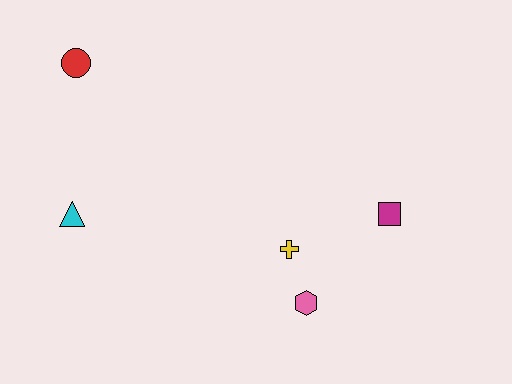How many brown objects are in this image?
There are no brown objects.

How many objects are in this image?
There are 5 objects.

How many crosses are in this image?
There is 1 cross.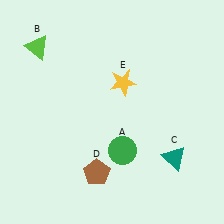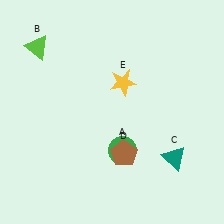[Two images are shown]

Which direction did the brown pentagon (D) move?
The brown pentagon (D) moved right.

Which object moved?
The brown pentagon (D) moved right.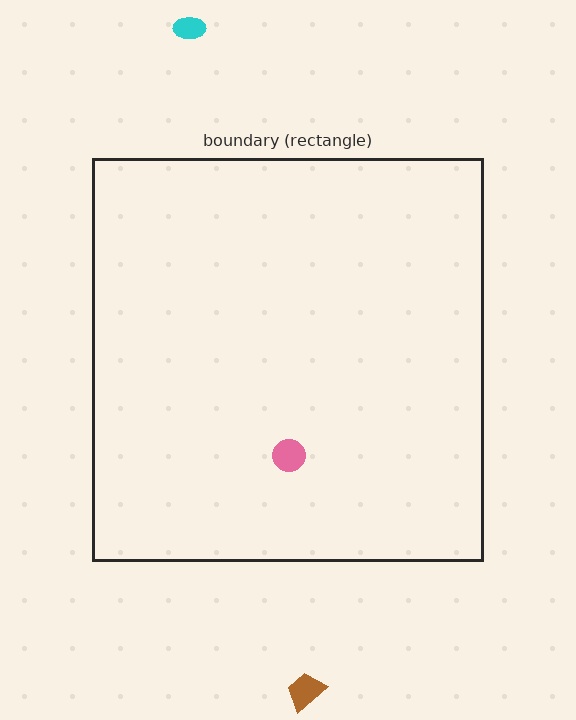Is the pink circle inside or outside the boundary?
Inside.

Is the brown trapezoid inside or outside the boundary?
Outside.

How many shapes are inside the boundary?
1 inside, 2 outside.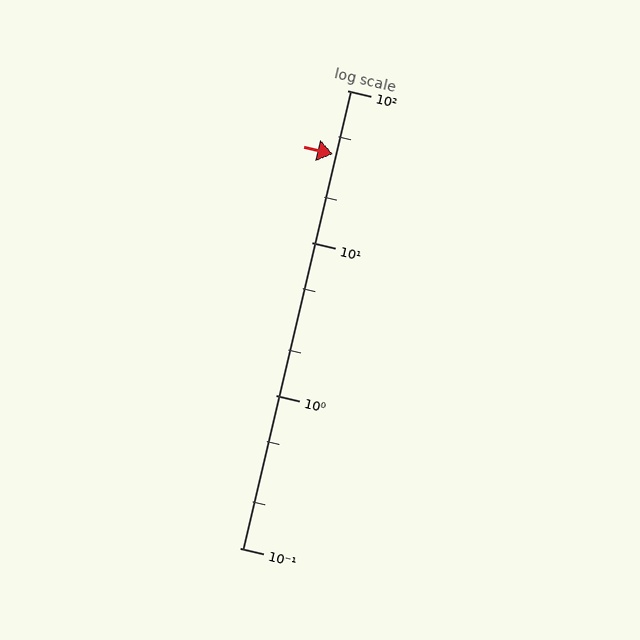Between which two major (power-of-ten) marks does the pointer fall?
The pointer is between 10 and 100.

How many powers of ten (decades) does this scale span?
The scale spans 3 decades, from 0.1 to 100.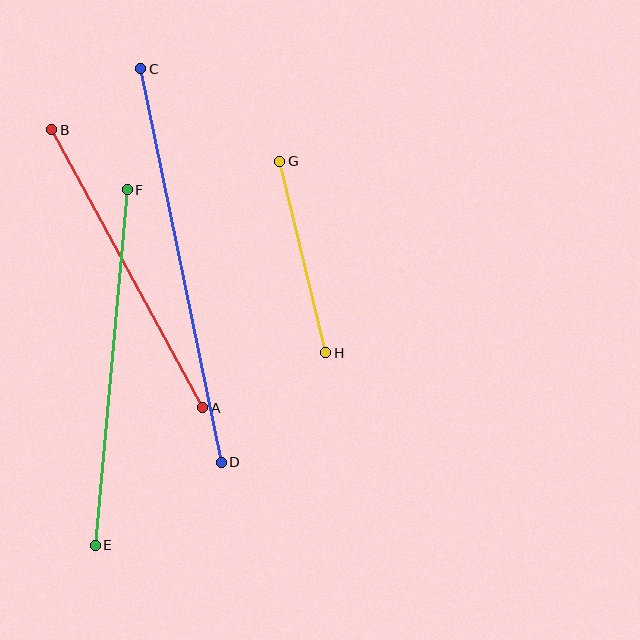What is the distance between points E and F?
The distance is approximately 357 pixels.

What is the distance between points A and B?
The distance is approximately 317 pixels.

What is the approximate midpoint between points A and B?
The midpoint is at approximately (127, 269) pixels.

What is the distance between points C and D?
The distance is approximately 401 pixels.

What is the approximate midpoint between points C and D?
The midpoint is at approximately (181, 265) pixels.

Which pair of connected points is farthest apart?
Points C and D are farthest apart.